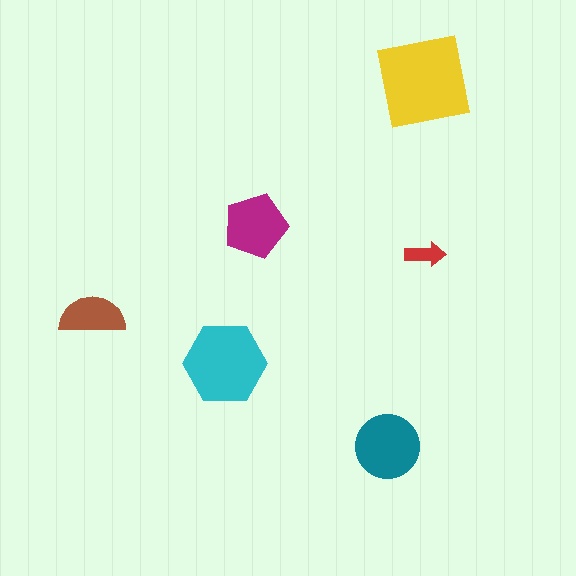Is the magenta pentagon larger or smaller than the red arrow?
Larger.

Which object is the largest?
The yellow square.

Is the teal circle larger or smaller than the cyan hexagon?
Smaller.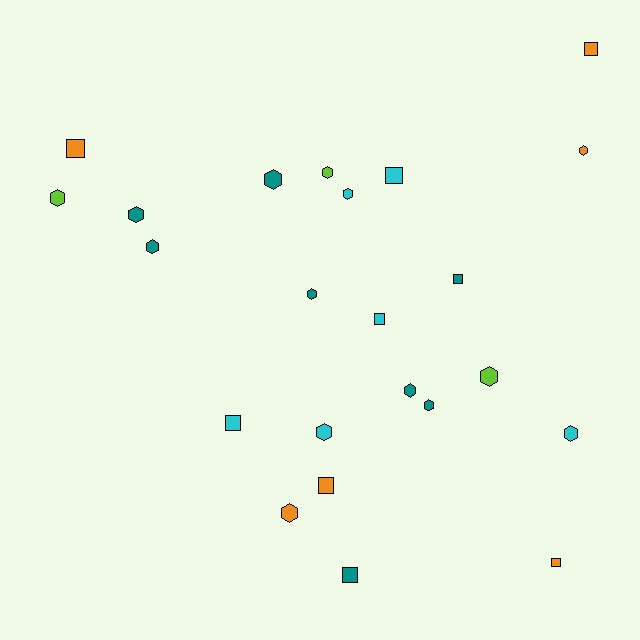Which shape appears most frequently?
Hexagon, with 14 objects.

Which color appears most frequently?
Teal, with 8 objects.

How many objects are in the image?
There are 23 objects.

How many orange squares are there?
There are 4 orange squares.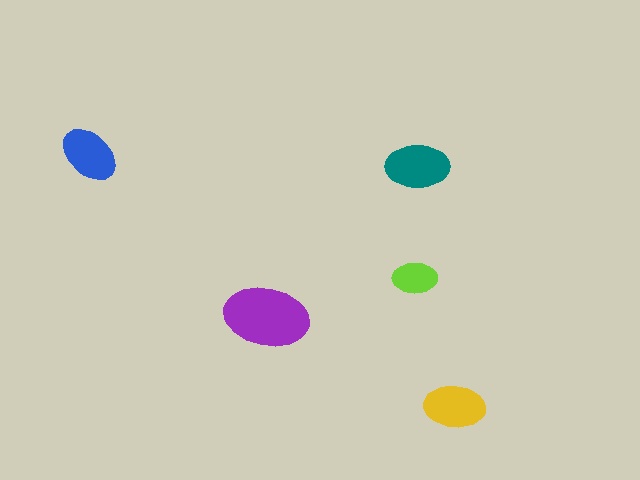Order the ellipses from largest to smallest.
the purple one, the teal one, the yellow one, the blue one, the lime one.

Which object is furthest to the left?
The blue ellipse is leftmost.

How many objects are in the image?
There are 5 objects in the image.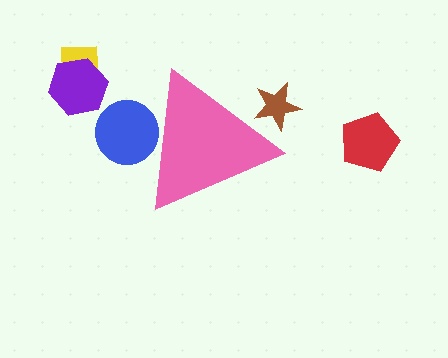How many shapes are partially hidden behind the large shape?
2 shapes are partially hidden.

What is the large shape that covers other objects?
A pink triangle.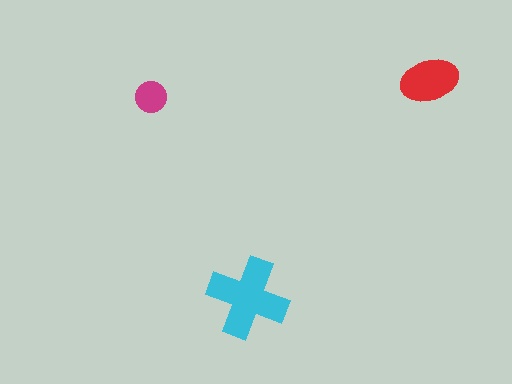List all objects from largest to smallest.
The cyan cross, the red ellipse, the magenta circle.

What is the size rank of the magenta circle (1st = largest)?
3rd.